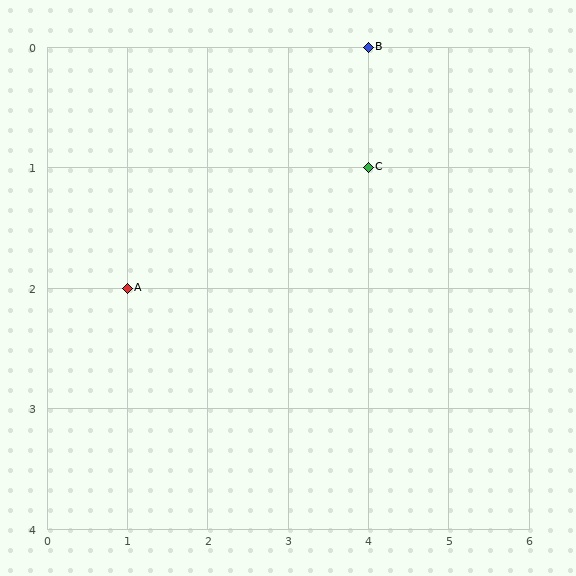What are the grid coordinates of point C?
Point C is at grid coordinates (4, 1).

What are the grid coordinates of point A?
Point A is at grid coordinates (1, 2).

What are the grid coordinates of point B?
Point B is at grid coordinates (4, 0).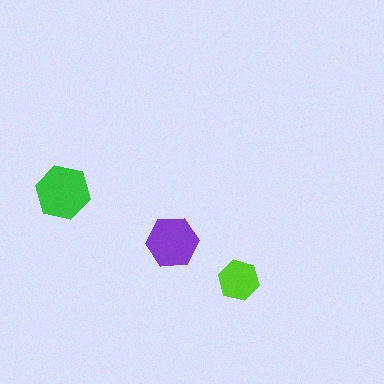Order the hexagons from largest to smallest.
the green one, the purple one, the lime one.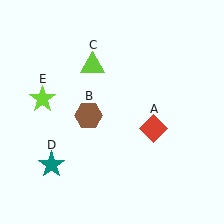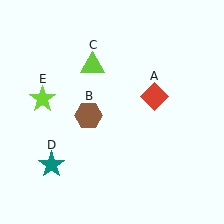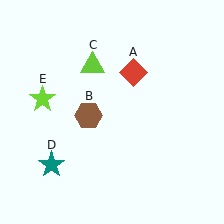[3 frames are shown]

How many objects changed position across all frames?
1 object changed position: red diamond (object A).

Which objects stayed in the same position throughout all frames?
Brown hexagon (object B) and lime triangle (object C) and teal star (object D) and lime star (object E) remained stationary.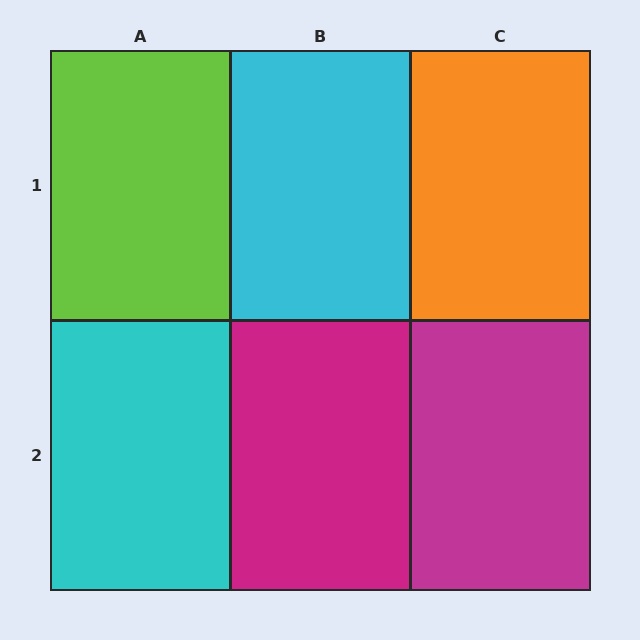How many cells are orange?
1 cell is orange.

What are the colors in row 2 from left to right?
Cyan, magenta, magenta.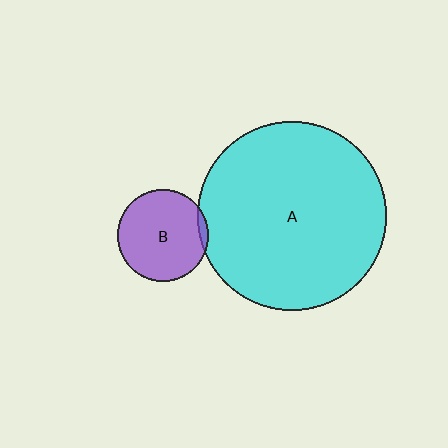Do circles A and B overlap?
Yes.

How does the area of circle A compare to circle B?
Approximately 4.3 times.